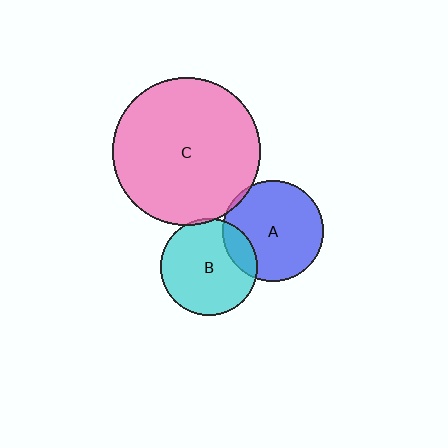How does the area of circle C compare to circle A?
Approximately 2.1 times.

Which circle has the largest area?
Circle C (pink).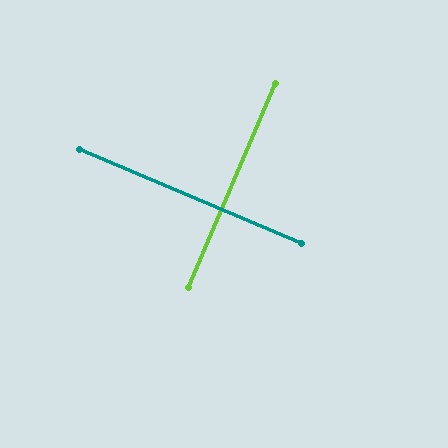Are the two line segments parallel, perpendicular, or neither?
Perpendicular — they meet at approximately 90°.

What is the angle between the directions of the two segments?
Approximately 90 degrees.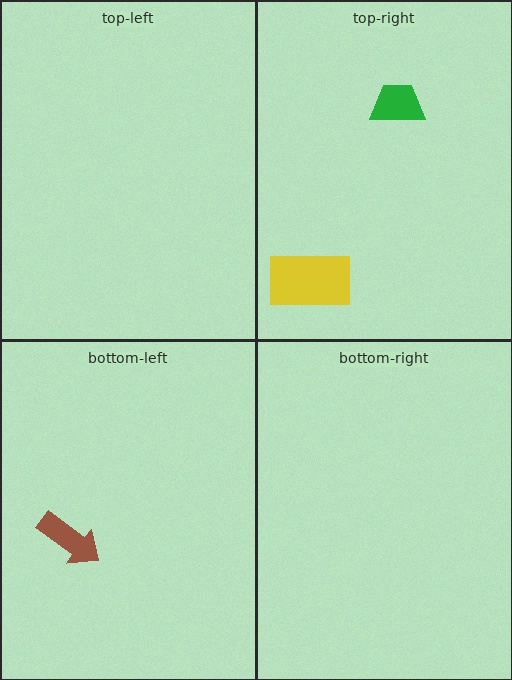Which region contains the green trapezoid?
The top-right region.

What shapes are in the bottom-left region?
The brown arrow.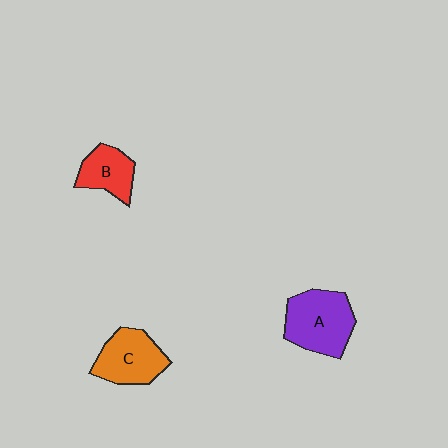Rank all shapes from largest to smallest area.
From largest to smallest: A (purple), C (orange), B (red).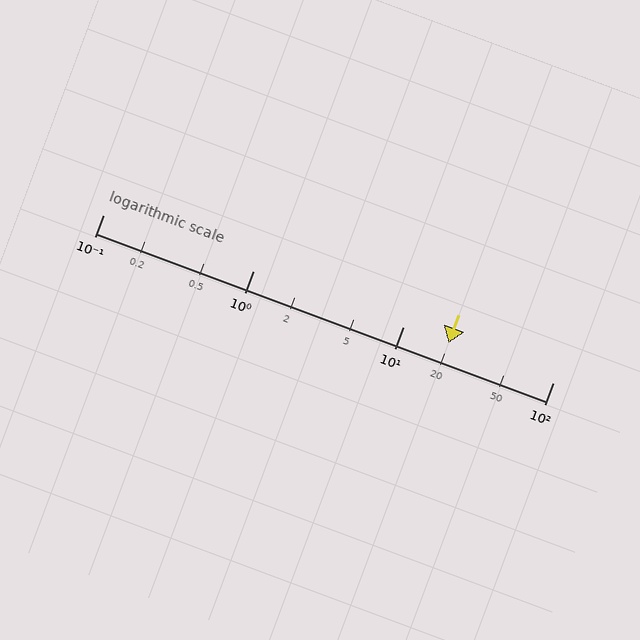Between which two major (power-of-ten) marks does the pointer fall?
The pointer is between 10 and 100.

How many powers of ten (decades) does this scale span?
The scale spans 3 decades, from 0.1 to 100.